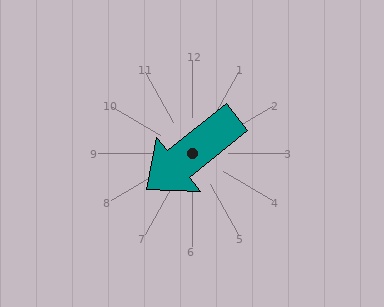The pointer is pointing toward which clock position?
Roughly 8 o'clock.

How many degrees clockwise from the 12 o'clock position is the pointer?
Approximately 231 degrees.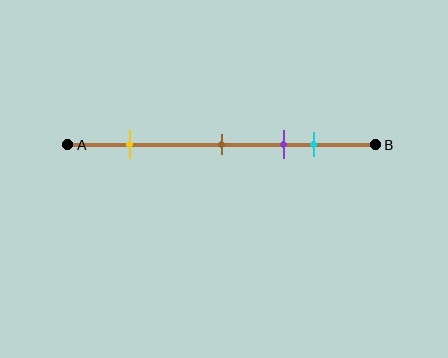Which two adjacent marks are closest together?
The purple and cyan marks are the closest adjacent pair.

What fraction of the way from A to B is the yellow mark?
The yellow mark is approximately 20% (0.2) of the way from A to B.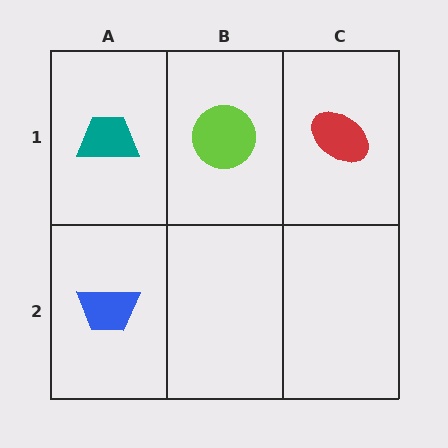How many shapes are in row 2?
1 shape.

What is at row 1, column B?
A lime circle.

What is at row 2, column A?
A blue trapezoid.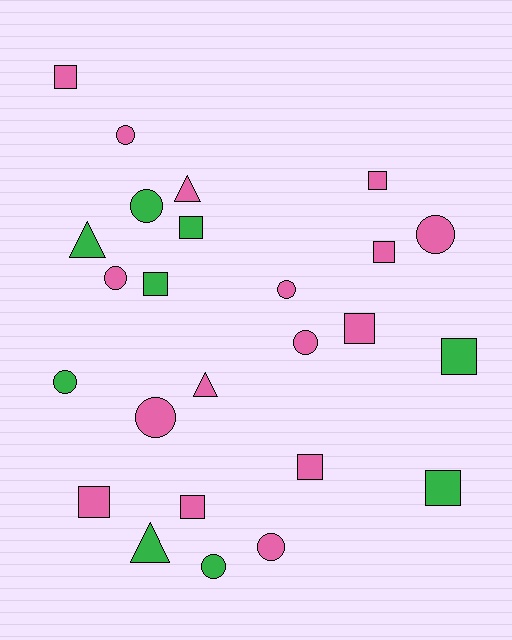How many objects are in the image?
There are 25 objects.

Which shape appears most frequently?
Square, with 11 objects.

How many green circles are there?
There are 3 green circles.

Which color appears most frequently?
Pink, with 16 objects.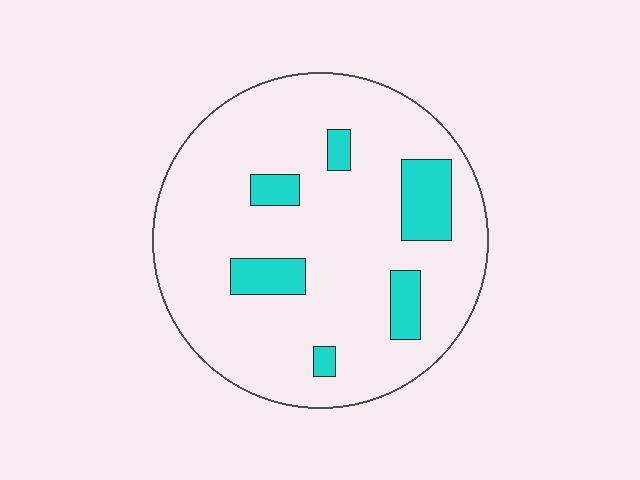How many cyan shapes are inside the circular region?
6.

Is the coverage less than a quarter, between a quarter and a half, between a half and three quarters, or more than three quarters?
Less than a quarter.